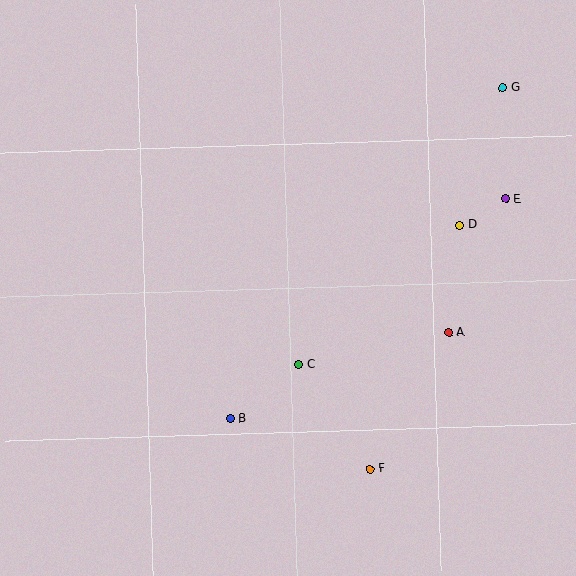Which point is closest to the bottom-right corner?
Point F is closest to the bottom-right corner.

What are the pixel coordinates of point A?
Point A is at (449, 332).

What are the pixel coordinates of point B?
Point B is at (230, 418).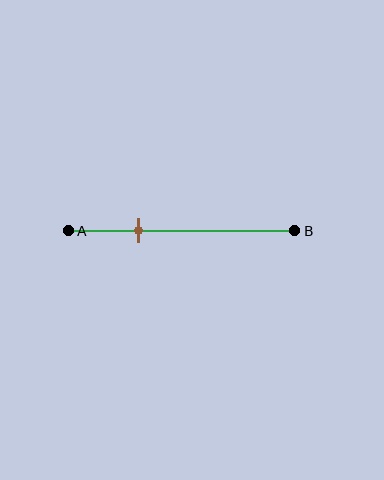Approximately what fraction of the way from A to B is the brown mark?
The brown mark is approximately 30% of the way from A to B.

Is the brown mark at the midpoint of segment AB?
No, the mark is at about 30% from A, not at the 50% midpoint.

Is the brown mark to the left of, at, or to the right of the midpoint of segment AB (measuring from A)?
The brown mark is to the left of the midpoint of segment AB.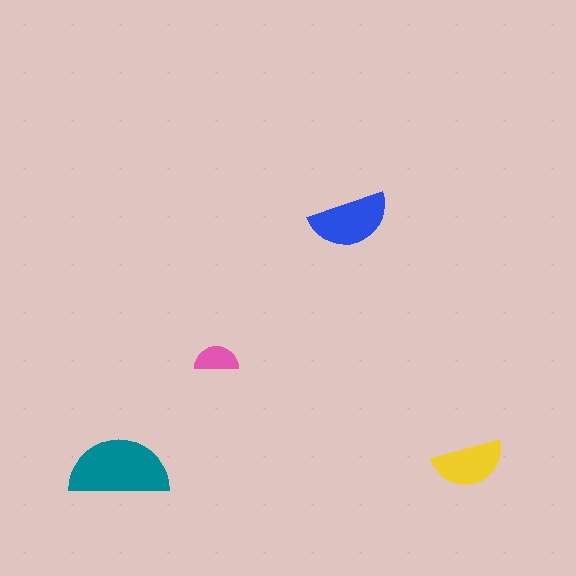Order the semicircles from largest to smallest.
the teal one, the blue one, the yellow one, the pink one.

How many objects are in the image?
There are 4 objects in the image.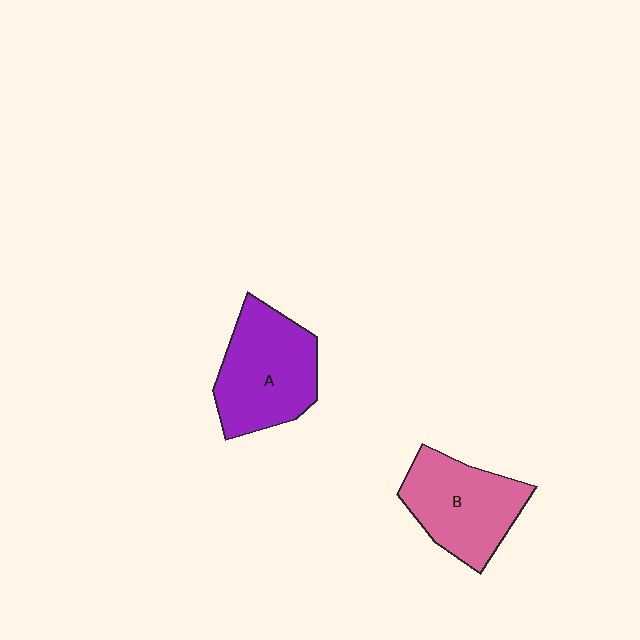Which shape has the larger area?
Shape A (purple).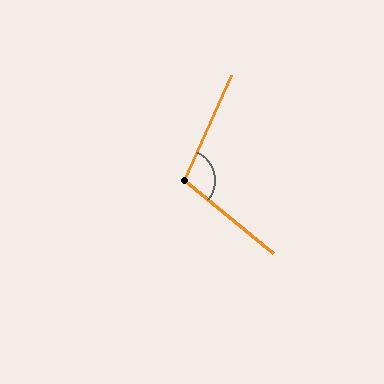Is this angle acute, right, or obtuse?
It is obtuse.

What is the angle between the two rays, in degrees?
Approximately 106 degrees.